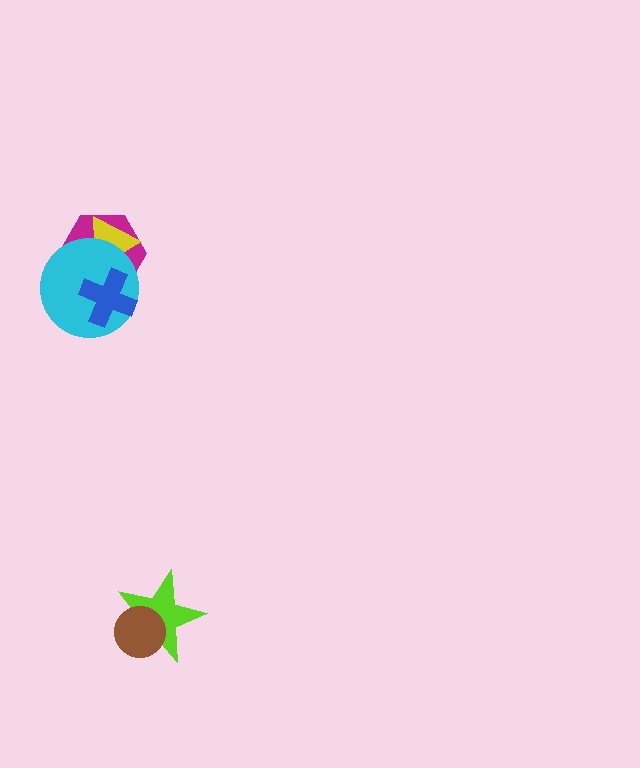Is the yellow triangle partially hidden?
Yes, it is partially covered by another shape.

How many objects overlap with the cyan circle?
3 objects overlap with the cyan circle.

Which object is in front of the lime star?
The brown circle is in front of the lime star.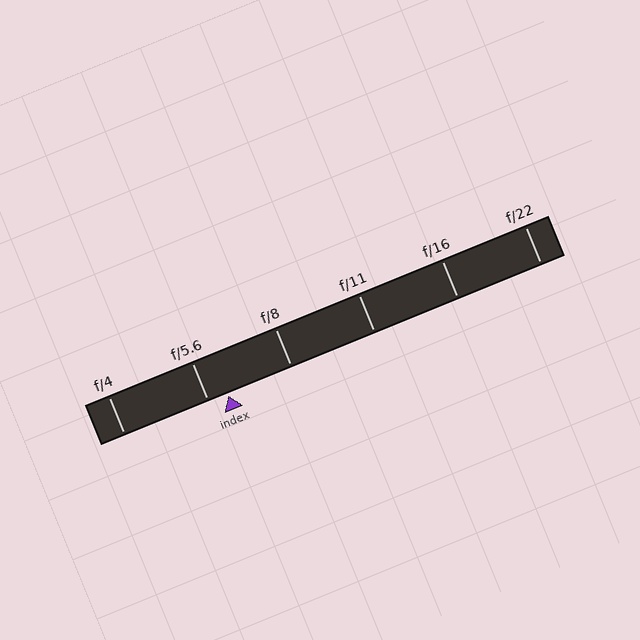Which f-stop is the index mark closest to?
The index mark is closest to f/5.6.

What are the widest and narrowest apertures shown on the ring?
The widest aperture shown is f/4 and the narrowest is f/22.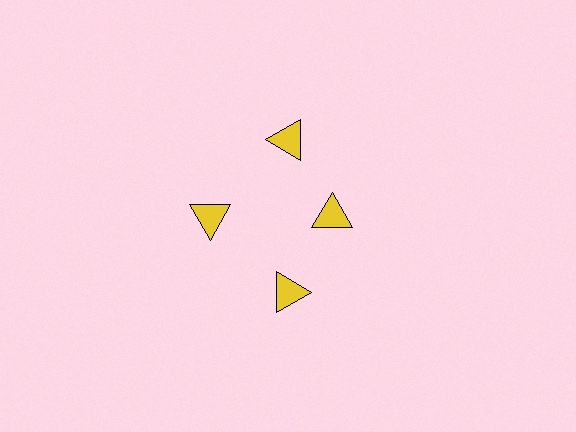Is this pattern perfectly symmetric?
No. The 4 yellow triangles are arranged in a ring, but one element near the 3 o'clock position is pulled inward toward the center, breaking the 4-fold rotational symmetry.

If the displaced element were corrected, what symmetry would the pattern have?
It would have 4-fold rotational symmetry — the pattern would map onto itself every 90 degrees.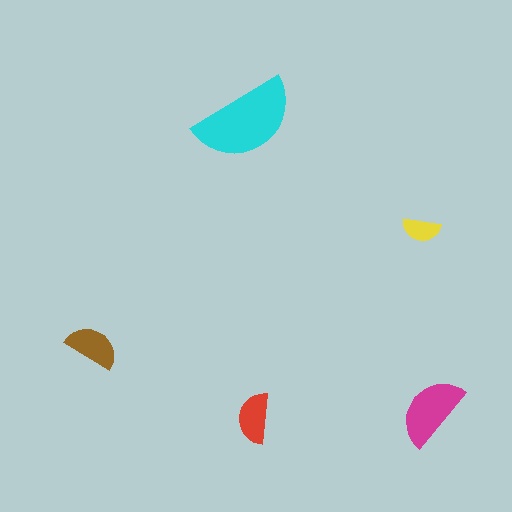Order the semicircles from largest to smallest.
the cyan one, the magenta one, the brown one, the red one, the yellow one.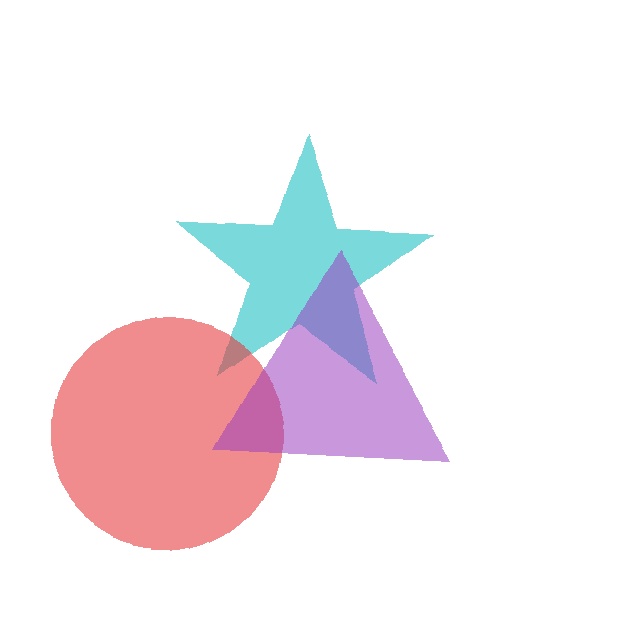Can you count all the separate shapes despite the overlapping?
Yes, there are 3 separate shapes.